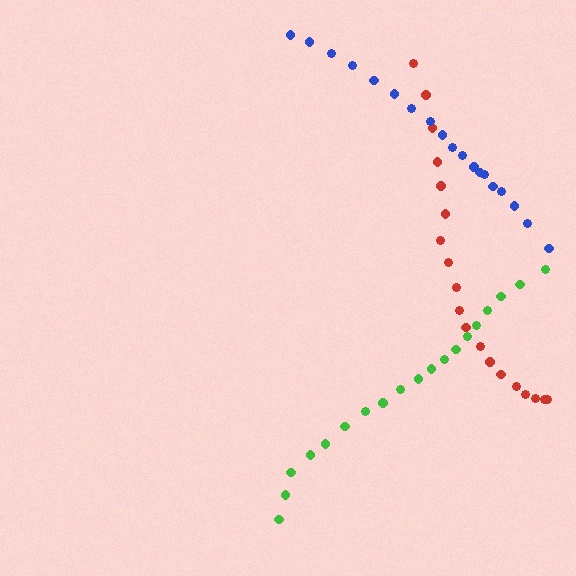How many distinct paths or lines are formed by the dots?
There are 3 distinct paths.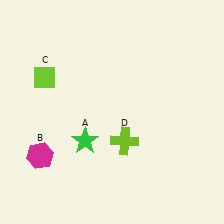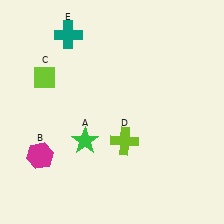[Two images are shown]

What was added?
A teal cross (E) was added in Image 2.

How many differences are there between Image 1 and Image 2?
There is 1 difference between the two images.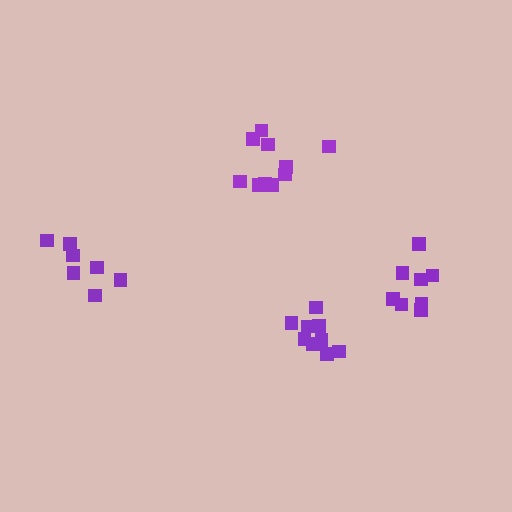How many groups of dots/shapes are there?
There are 4 groups.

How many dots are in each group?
Group 1: 10 dots, Group 2: 8 dots, Group 3: 10 dots, Group 4: 7 dots (35 total).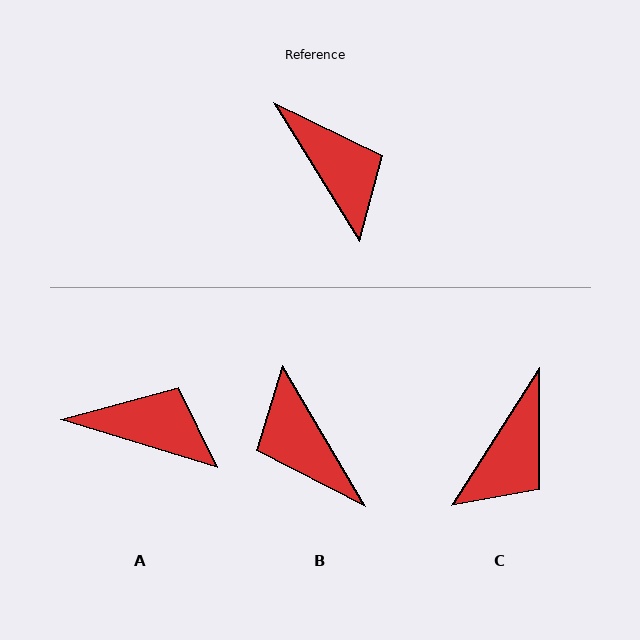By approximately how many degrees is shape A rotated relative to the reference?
Approximately 41 degrees counter-clockwise.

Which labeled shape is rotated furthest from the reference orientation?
B, about 179 degrees away.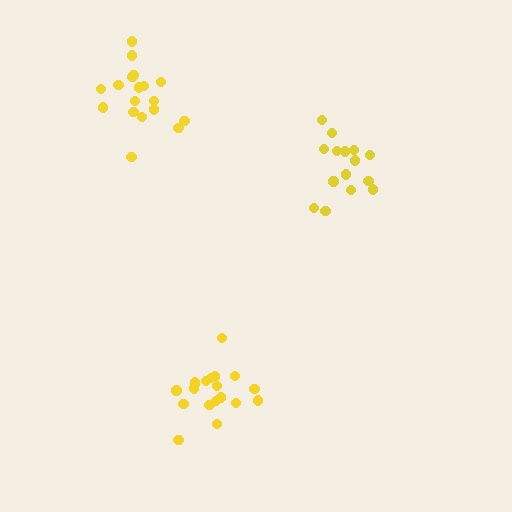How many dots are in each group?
Group 1: 18 dots, Group 2: 15 dots, Group 3: 19 dots (52 total).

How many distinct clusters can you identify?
There are 3 distinct clusters.